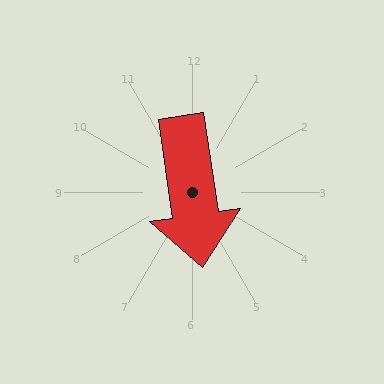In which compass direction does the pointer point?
South.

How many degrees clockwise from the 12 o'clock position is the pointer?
Approximately 172 degrees.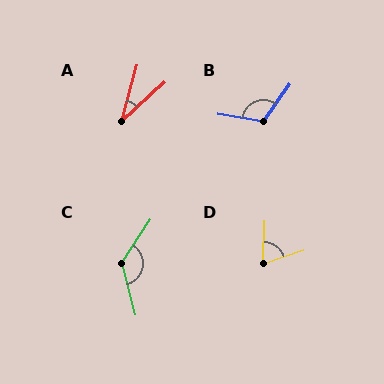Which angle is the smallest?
A, at approximately 32 degrees.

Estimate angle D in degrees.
Approximately 69 degrees.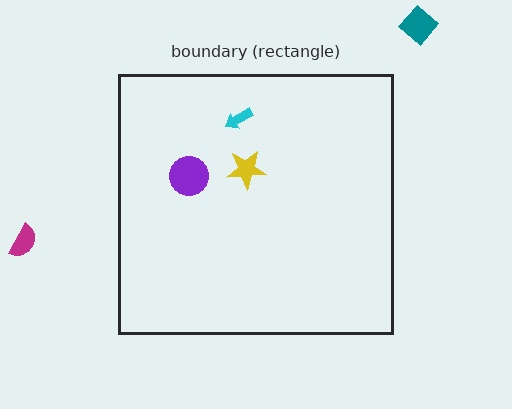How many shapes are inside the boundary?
3 inside, 2 outside.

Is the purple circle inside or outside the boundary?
Inside.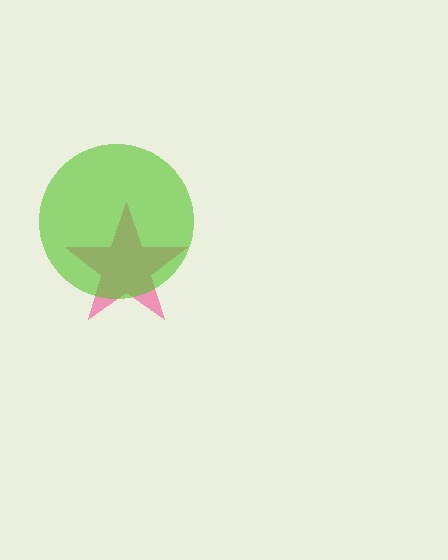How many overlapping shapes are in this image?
There are 2 overlapping shapes in the image.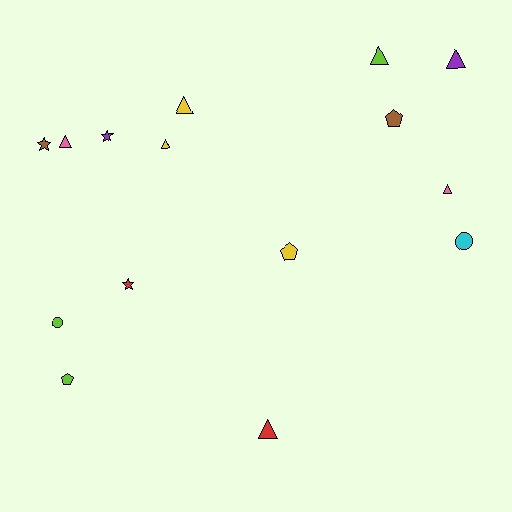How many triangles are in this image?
There are 7 triangles.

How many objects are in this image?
There are 15 objects.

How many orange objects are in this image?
There are no orange objects.